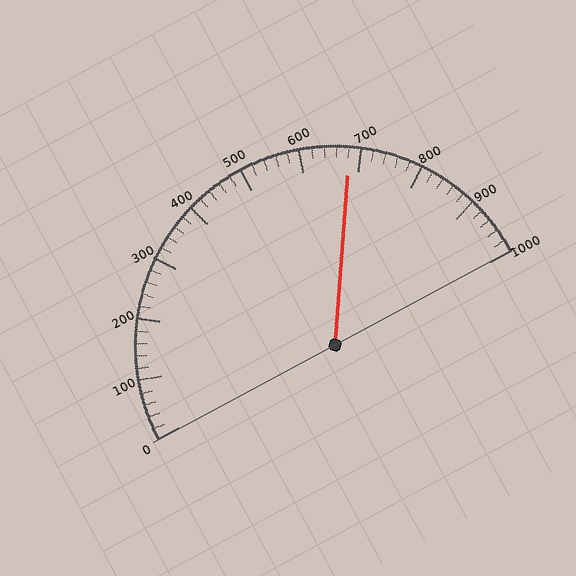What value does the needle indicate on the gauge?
The needle indicates approximately 680.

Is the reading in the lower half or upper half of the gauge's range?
The reading is in the upper half of the range (0 to 1000).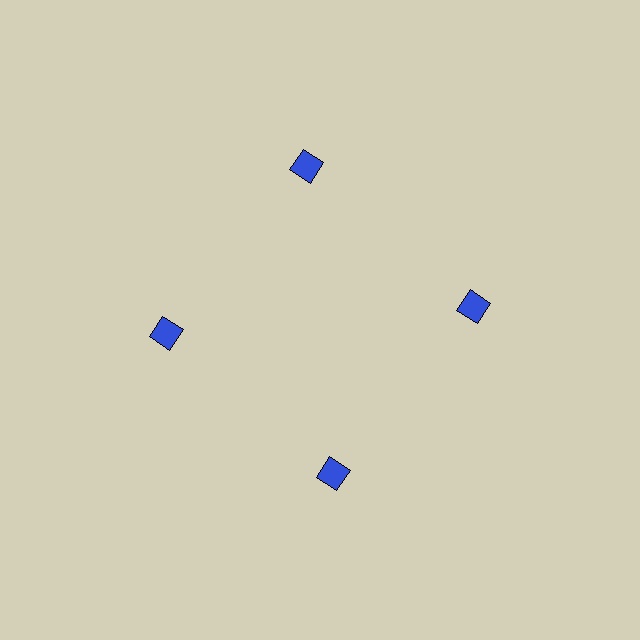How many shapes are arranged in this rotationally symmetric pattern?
There are 4 shapes, arranged in 4 groups of 1.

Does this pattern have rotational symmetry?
Yes, this pattern has 4-fold rotational symmetry. It looks the same after rotating 90 degrees around the center.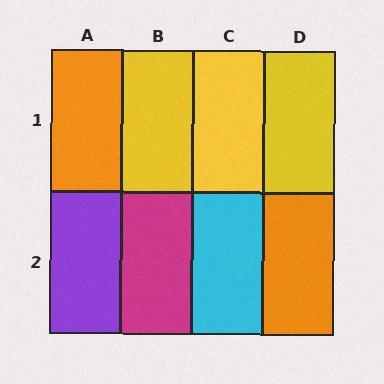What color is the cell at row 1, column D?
Yellow.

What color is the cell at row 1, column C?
Yellow.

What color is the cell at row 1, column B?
Yellow.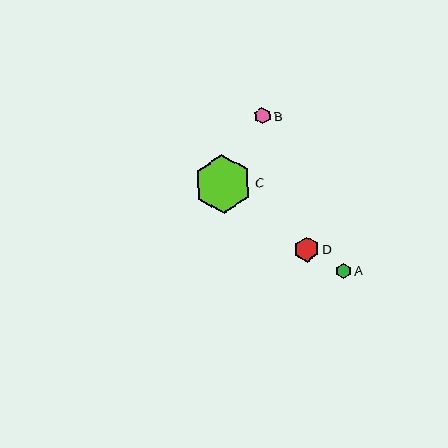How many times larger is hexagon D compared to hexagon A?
Hexagon D is approximately 1.6 times the size of hexagon A.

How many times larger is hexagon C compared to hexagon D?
Hexagon C is approximately 2.3 times the size of hexagon D.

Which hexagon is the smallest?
Hexagon A is the smallest with a size of approximately 15 pixels.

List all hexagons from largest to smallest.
From largest to smallest: C, D, B, A.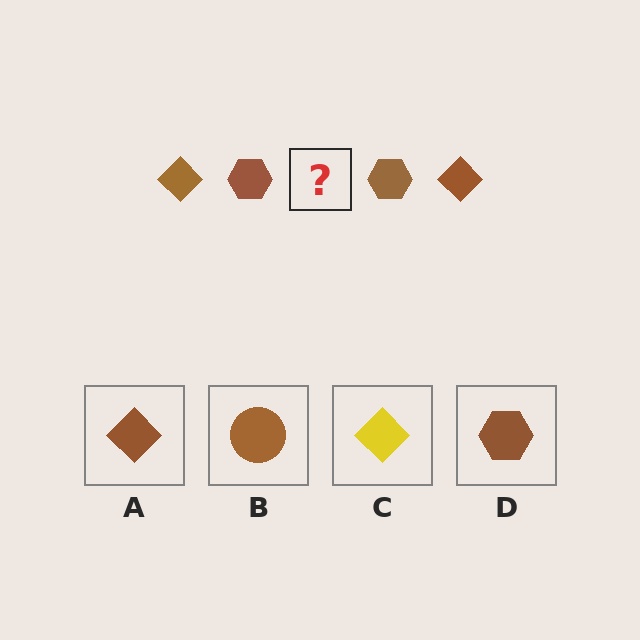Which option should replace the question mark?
Option A.